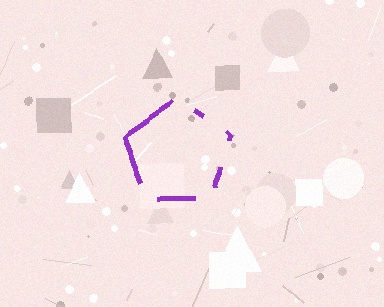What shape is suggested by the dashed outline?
The dashed outline suggests a pentagon.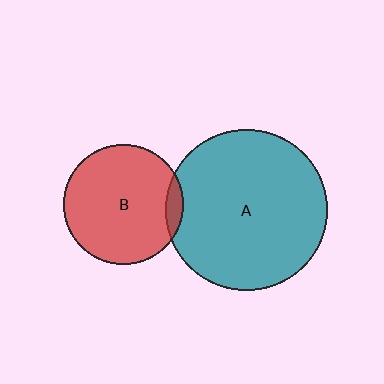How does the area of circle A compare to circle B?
Approximately 1.8 times.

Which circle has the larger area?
Circle A (teal).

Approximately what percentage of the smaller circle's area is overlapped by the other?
Approximately 5%.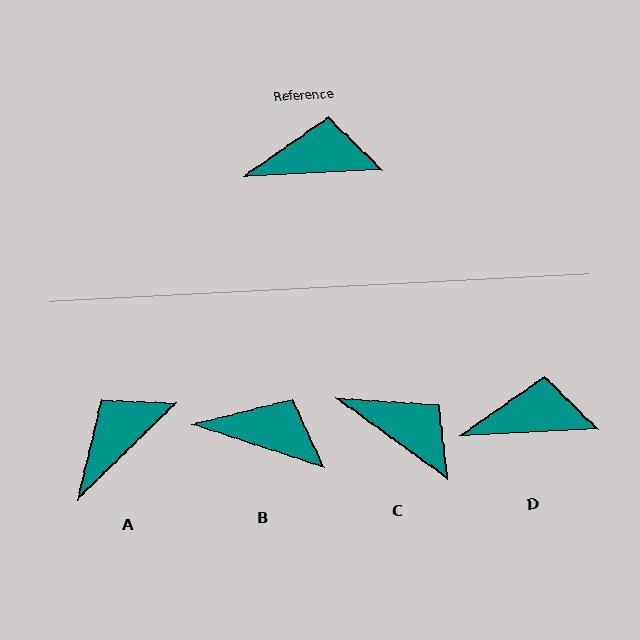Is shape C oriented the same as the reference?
No, it is off by about 38 degrees.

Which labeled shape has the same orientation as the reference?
D.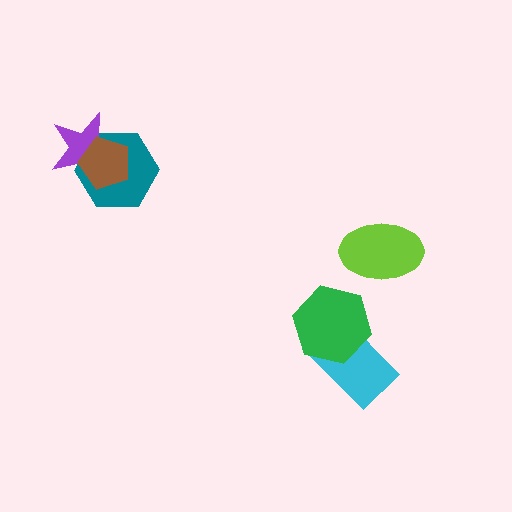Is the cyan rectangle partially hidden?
Yes, it is partially covered by another shape.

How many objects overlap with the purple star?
2 objects overlap with the purple star.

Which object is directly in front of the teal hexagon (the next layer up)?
The purple star is directly in front of the teal hexagon.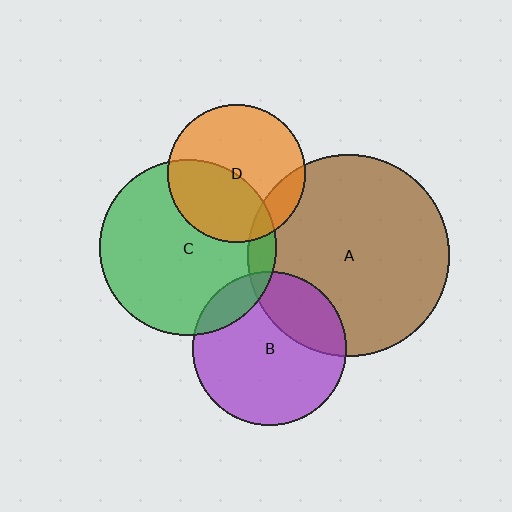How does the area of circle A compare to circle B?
Approximately 1.7 times.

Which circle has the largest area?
Circle A (brown).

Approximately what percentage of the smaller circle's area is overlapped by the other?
Approximately 40%.